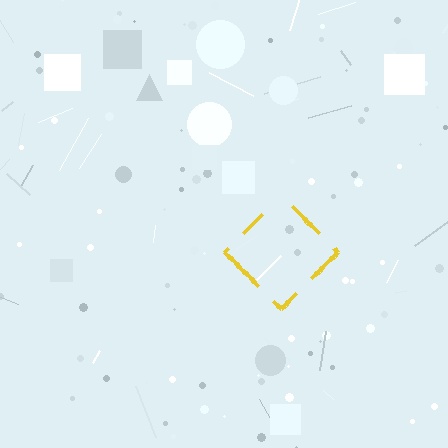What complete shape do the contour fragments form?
The contour fragments form a diamond.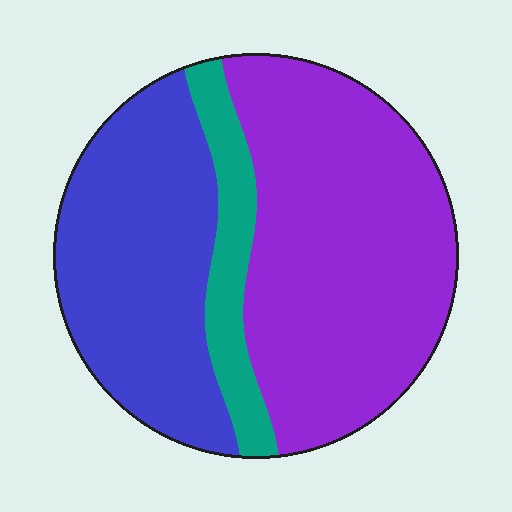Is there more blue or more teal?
Blue.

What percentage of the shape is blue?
Blue takes up about three eighths (3/8) of the shape.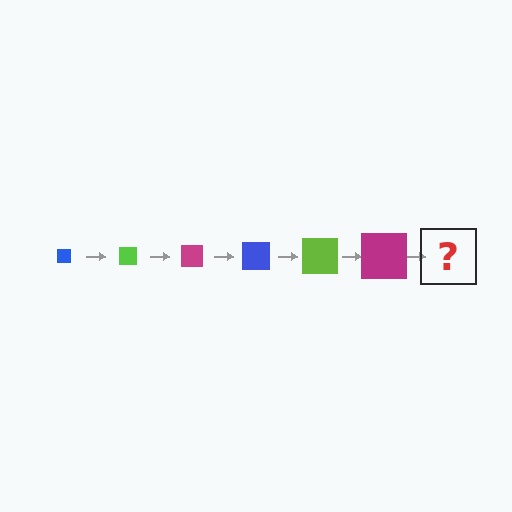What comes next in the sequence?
The next element should be a blue square, larger than the previous one.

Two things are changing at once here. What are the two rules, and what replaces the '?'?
The two rules are that the square grows larger each step and the color cycles through blue, lime, and magenta. The '?' should be a blue square, larger than the previous one.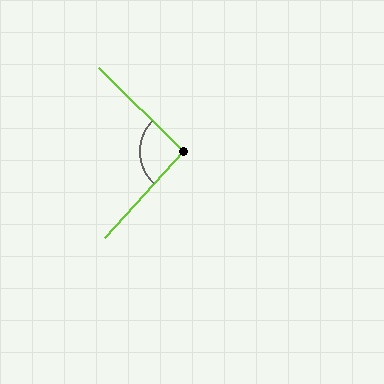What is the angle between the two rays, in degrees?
Approximately 92 degrees.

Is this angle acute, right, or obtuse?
It is approximately a right angle.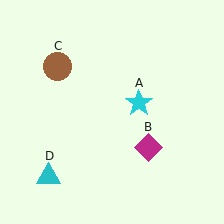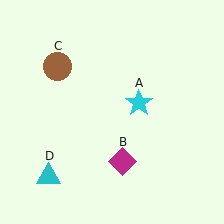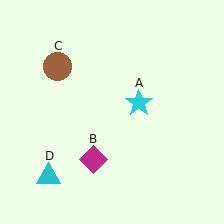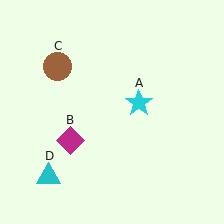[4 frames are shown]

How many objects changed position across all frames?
1 object changed position: magenta diamond (object B).